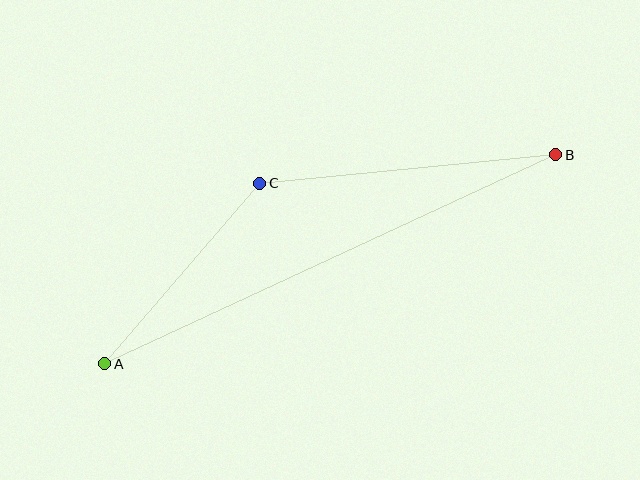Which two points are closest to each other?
Points A and C are closest to each other.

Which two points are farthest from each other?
Points A and B are farthest from each other.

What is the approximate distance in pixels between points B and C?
The distance between B and C is approximately 298 pixels.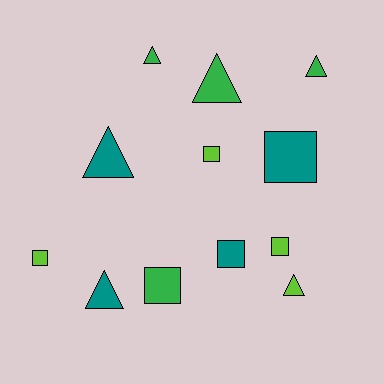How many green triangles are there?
There are 3 green triangles.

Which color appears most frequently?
Lime, with 4 objects.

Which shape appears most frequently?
Triangle, with 6 objects.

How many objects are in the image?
There are 12 objects.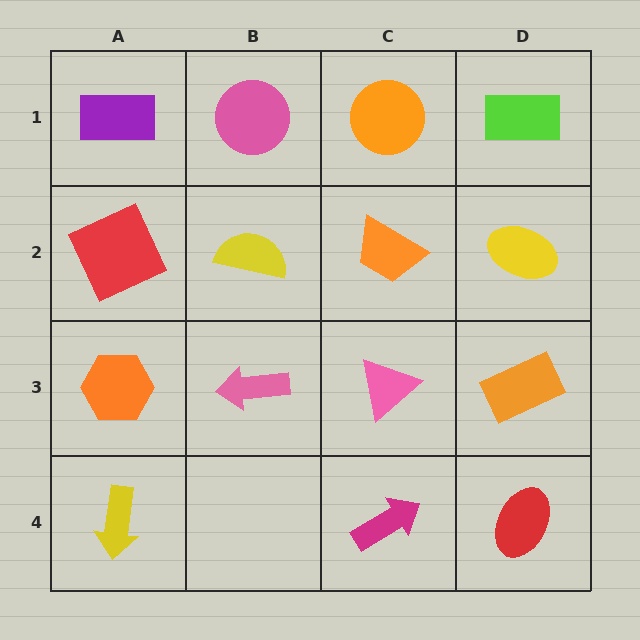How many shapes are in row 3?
4 shapes.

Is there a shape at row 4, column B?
No, that cell is empty.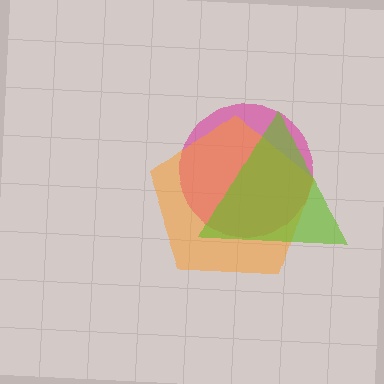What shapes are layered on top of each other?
The layered shapes are: a magenta circle, an orange pentagon, a lime triangle.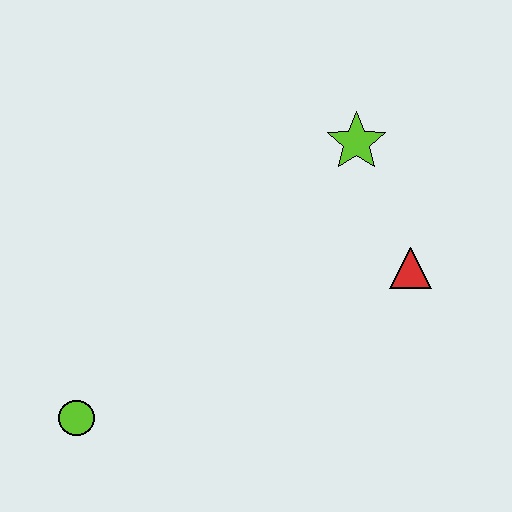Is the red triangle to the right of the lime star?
Yes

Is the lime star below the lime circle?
No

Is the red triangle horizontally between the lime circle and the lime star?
No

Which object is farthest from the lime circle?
The lime star is farthest from the lime circle.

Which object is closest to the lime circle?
The red triangle is closest to the lime circle.